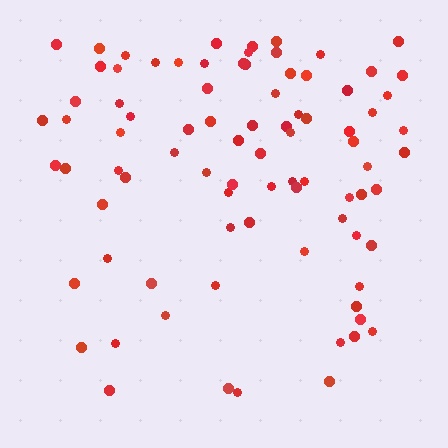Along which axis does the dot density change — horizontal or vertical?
Vertical.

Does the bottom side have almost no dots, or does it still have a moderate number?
Still a moderate number, just noticeably fewer than the top.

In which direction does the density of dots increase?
From bottom to top, with the top side densest.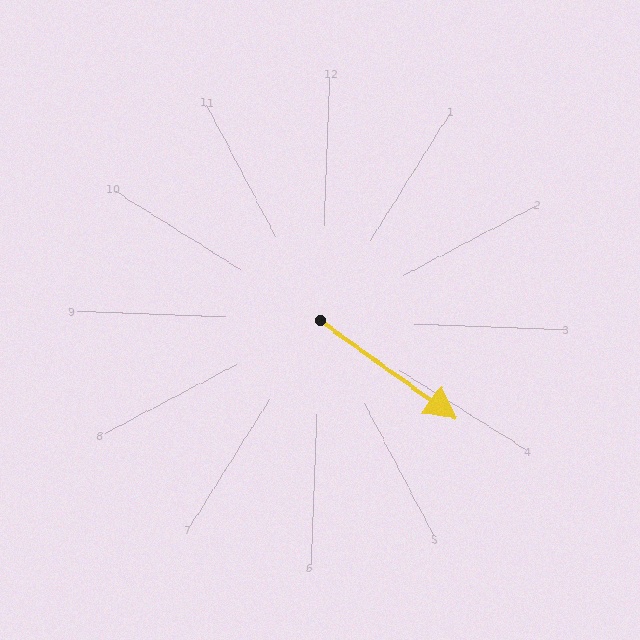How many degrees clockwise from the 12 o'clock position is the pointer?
Approximately 124 degrees.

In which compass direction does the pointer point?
Southeast.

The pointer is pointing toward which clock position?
Roughly 4 o'clock.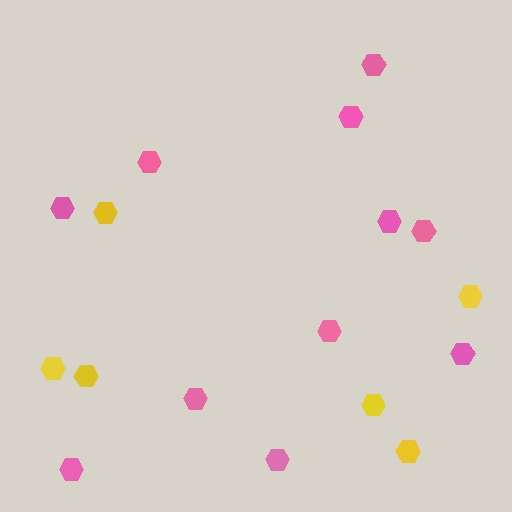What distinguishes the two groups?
There are 2 groups: one group of pink hexagons (11) and one group of yellow hexagons (6).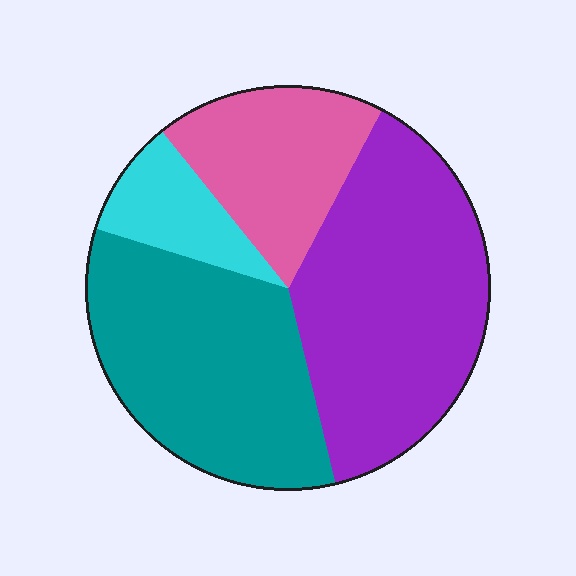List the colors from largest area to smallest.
From largest to smallest: purple, teal, pink, cyan.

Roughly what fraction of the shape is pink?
Pink takes up about one fifth (1/5) of the shape.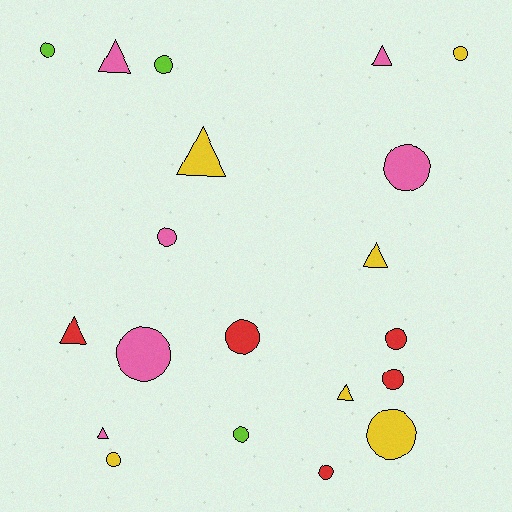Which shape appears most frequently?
Circle, with 13 objects.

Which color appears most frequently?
Yellow, with 6 objects.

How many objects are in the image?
There are 20 objects.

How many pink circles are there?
There are 3 pink circles.